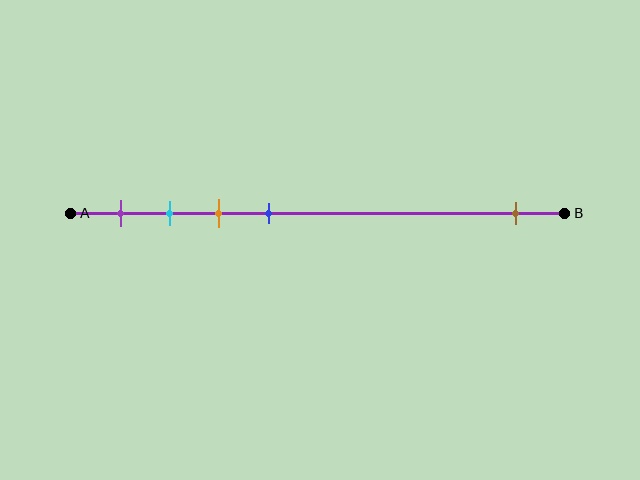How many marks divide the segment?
There are 5 marks dividing the segment.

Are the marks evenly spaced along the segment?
No, the marks are not evenly spaced.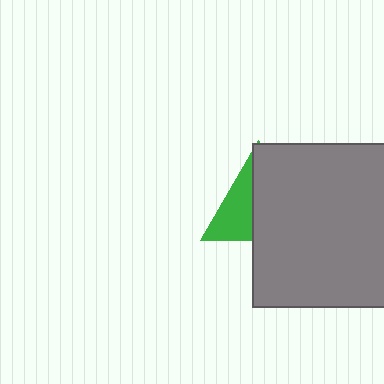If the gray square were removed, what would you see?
You would see the complete green triangle.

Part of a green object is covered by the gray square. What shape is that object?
It is a triangle.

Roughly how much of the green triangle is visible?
A small part of it is visible (roughly 39%).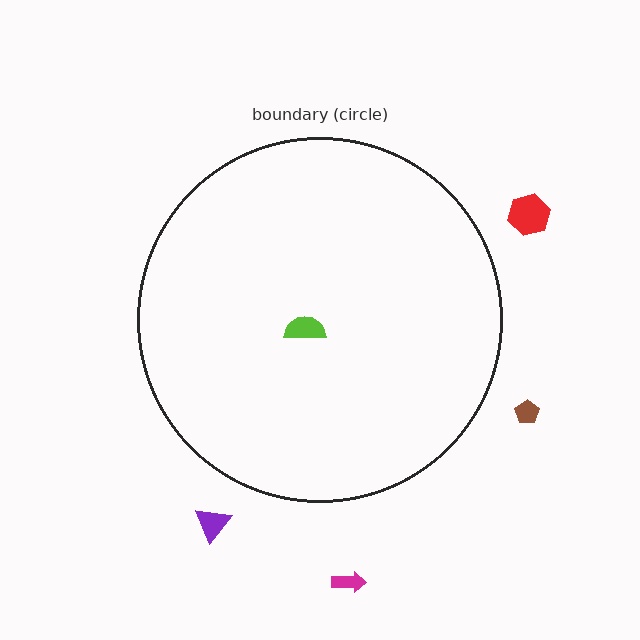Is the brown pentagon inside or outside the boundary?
Outside.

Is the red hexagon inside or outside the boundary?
Outside.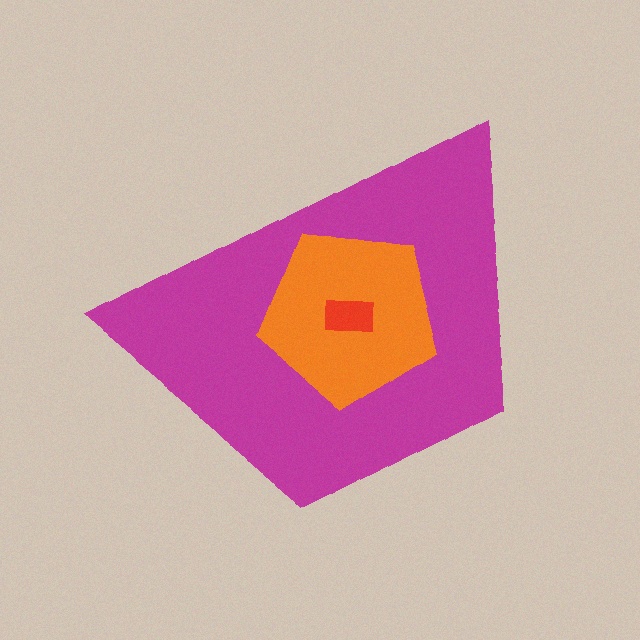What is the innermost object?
The red rectangle.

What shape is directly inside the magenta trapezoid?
The orange pentagon.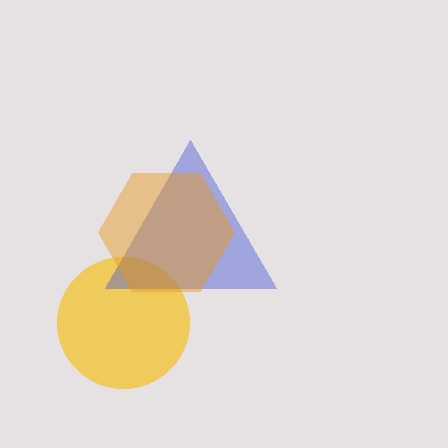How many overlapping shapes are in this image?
There are 3 overlapping shapes in the image.